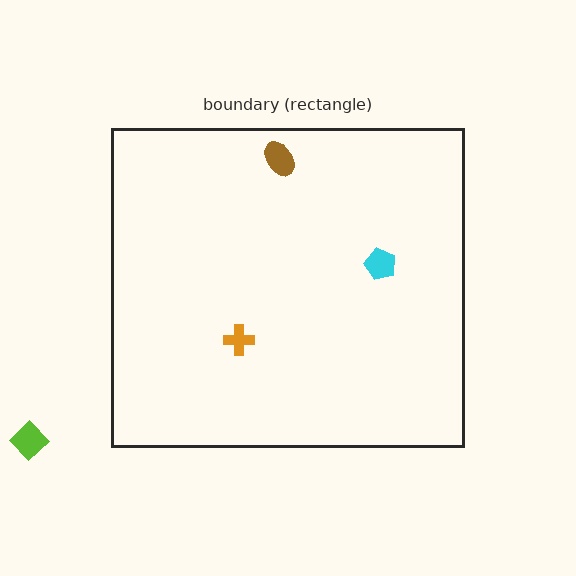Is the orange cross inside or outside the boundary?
Inside.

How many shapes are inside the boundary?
3 inside, 1 outside.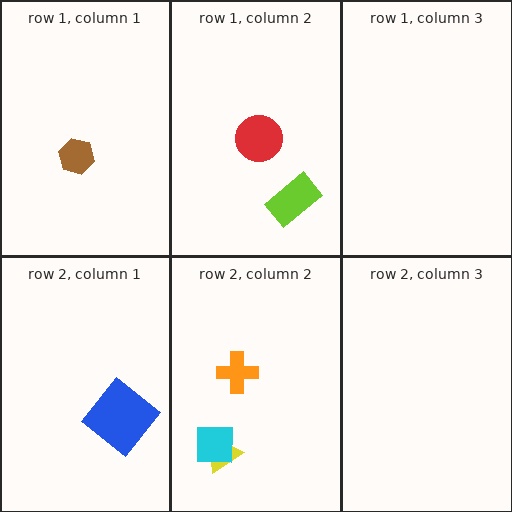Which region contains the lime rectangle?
The row 1, column 2 region.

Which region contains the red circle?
The row 1, column 2 region.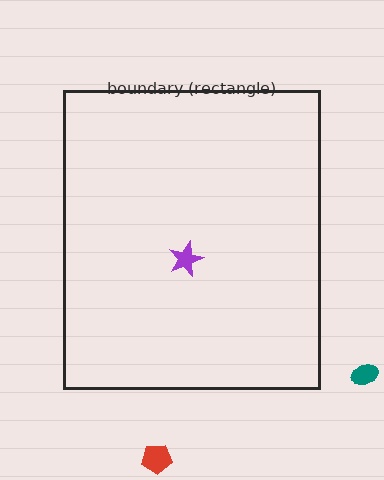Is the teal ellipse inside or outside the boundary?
Outside.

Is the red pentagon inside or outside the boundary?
Outside.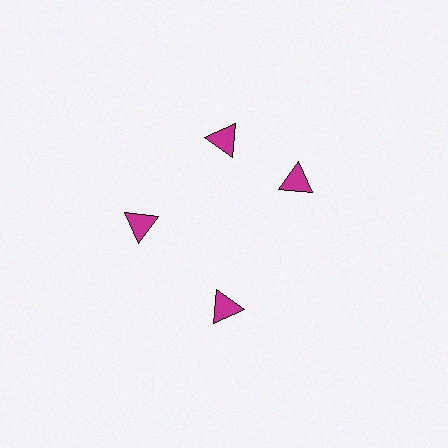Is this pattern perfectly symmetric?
No. The 4 magenta triangles are arranged in a ring, but one element near the 3 o'clock position is rotated out of alignment along the ring, breaking the 4-fold rotational symmetry.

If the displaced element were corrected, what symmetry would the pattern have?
It would have 4-fold rotational symmetry — the pattern would map onto itself every 90 degrees.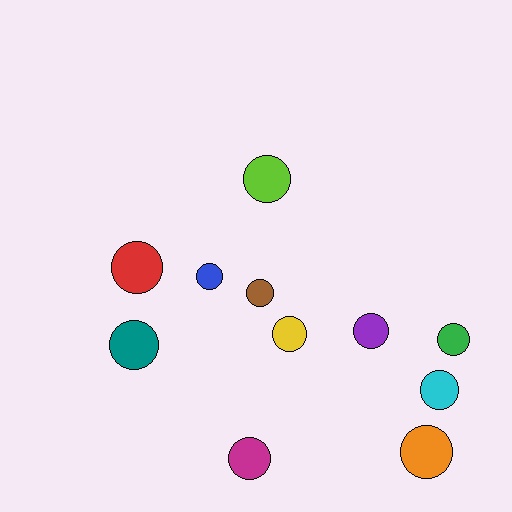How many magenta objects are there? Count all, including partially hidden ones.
There is 1 magenta object.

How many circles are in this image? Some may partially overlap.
There are 11 circles.